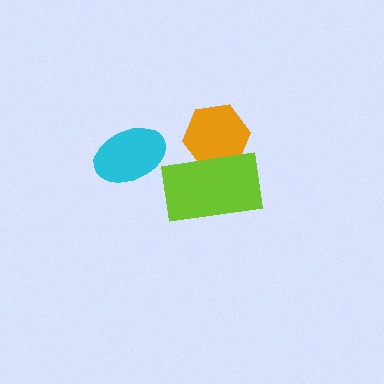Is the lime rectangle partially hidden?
No, no other shape covers it.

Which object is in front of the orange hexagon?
The lime rectangle is in front of the orange hexagon.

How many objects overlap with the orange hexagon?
1 object overlaps with the orange hexagon.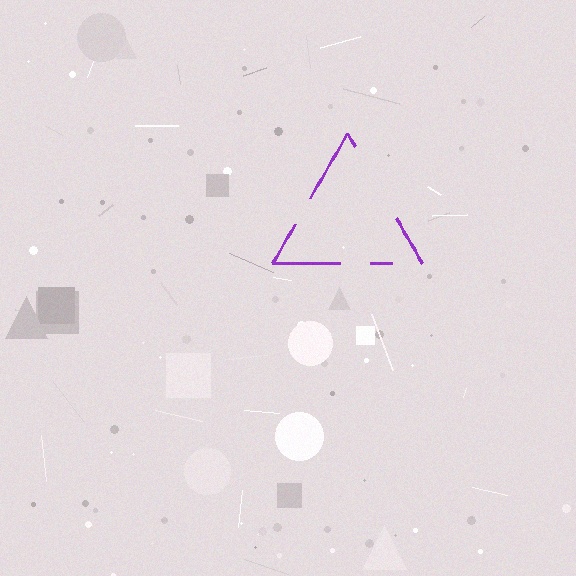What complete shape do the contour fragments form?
The contour fragments form a triangle.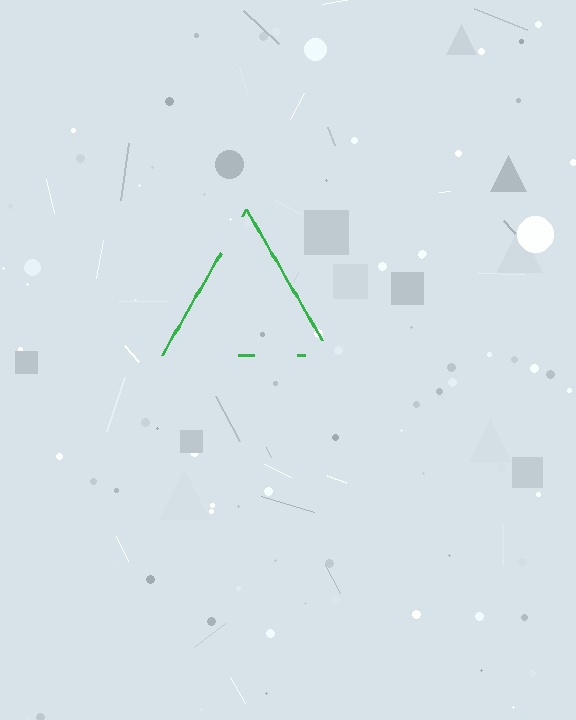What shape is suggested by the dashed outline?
The dashed outline suggests a triangle.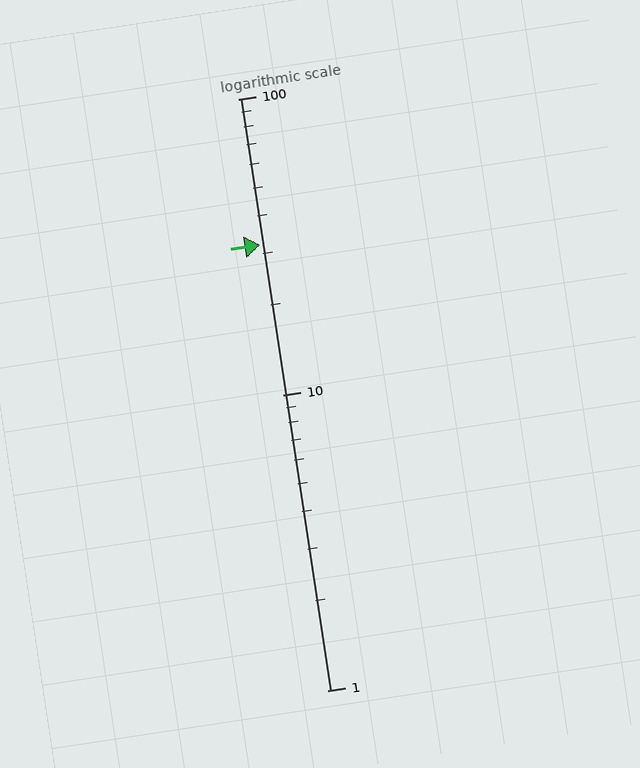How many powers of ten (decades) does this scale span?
The scale spans 2 decades, from 1 to 100.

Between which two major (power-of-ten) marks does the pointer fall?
The pointer is between 10 and 100.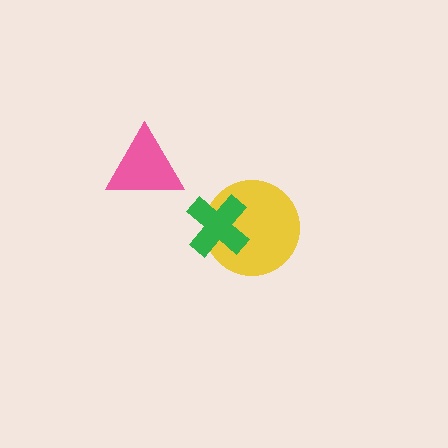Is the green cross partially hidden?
No, no other shape covers it.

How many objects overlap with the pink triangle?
0 objects overlap with the pink triangle.